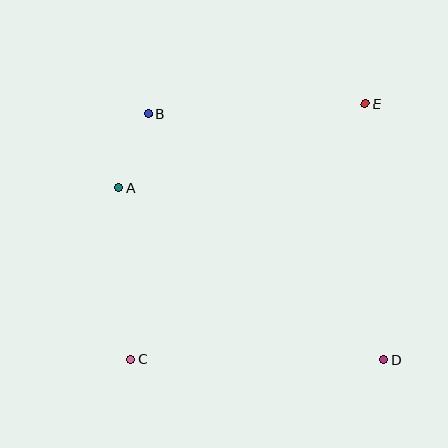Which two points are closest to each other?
Points A and B are closest to each other.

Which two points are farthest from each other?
Points C and E are farthest from each other.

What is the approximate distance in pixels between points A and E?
The distance between A and E is approximately 261 pixels.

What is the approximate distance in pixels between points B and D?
The distance between B and D is approximately 341 pixels.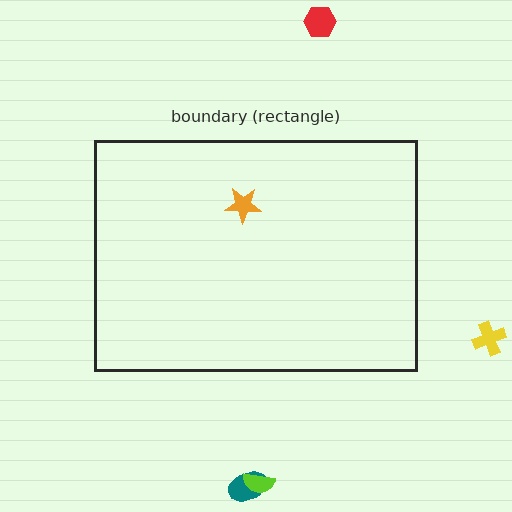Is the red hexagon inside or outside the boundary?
Outside.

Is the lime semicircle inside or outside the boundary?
Outside.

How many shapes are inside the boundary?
1 inside, 4 outside.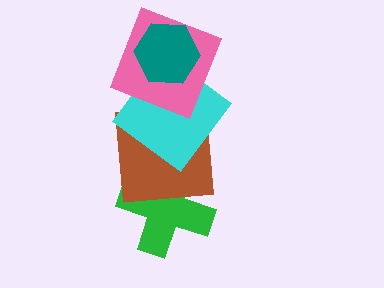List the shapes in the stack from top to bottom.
From top to bottom: the teal hexagon, the pink square, the cyan diamond, the brown square, the green cross.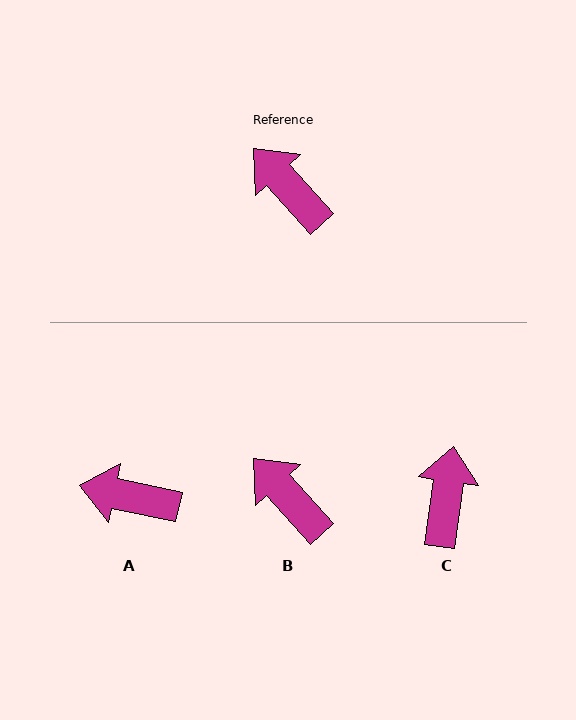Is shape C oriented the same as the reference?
No, it is off by about 51 degrees.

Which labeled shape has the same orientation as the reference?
B.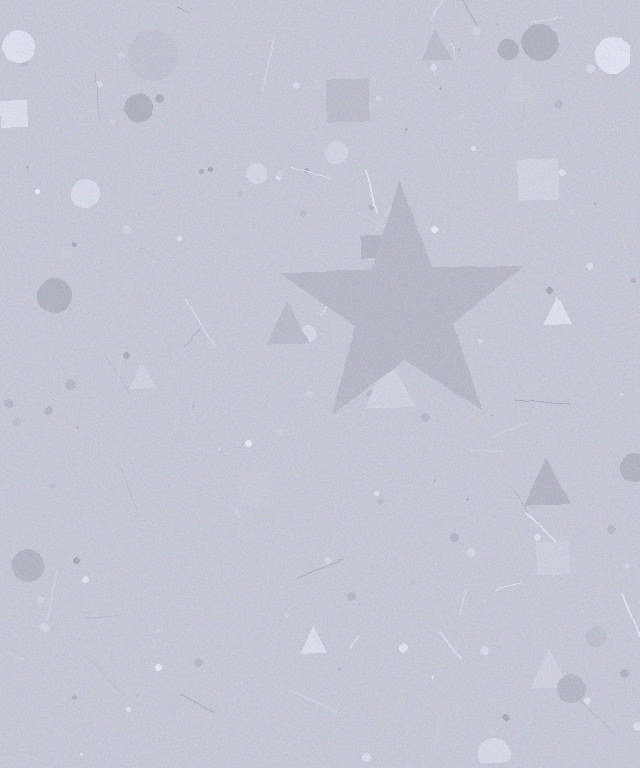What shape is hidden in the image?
A star is hidden in the image.